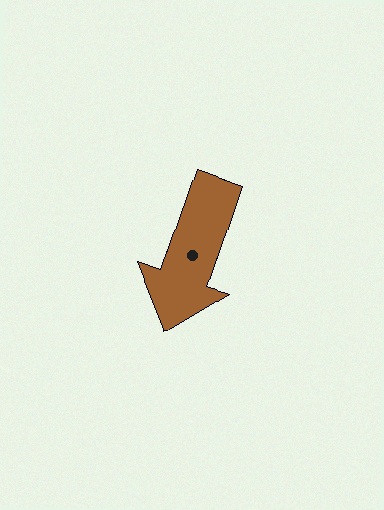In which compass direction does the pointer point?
South.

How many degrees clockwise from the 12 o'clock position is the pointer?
Approximately 199 degrees.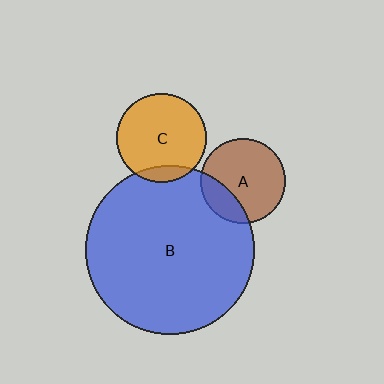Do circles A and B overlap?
Yes.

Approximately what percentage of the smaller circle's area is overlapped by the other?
Approximately 25%.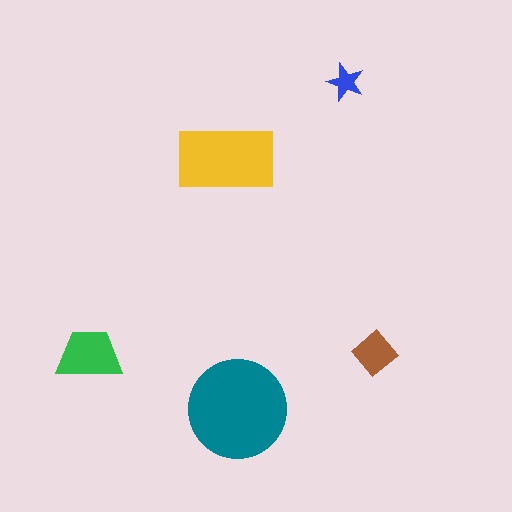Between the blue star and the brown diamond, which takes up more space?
The brown diamond.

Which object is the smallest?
The blue star.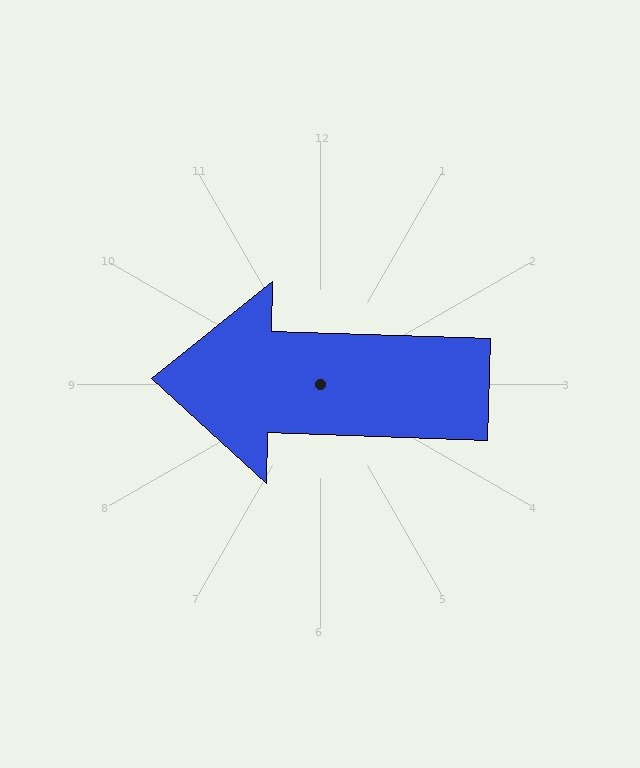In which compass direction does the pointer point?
West.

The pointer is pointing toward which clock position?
Roughly 9 o'clock.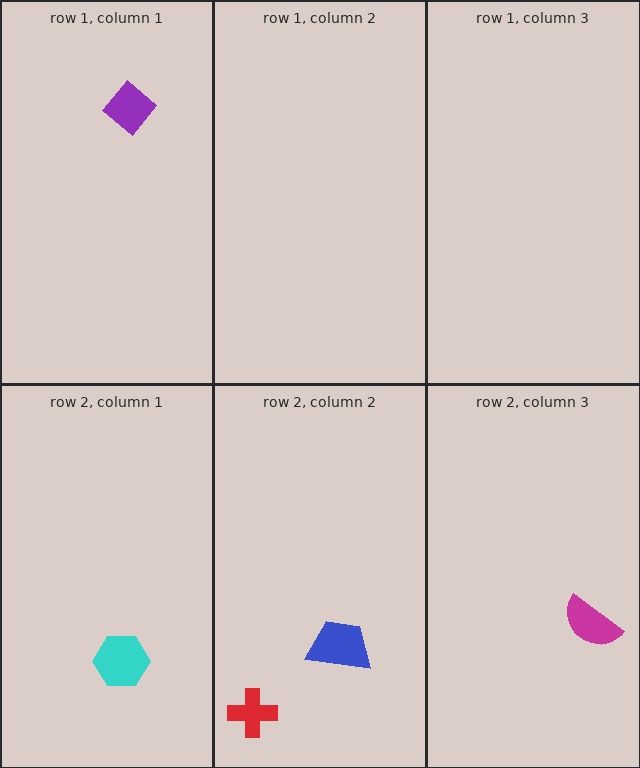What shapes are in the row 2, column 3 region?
The magenta semicircle.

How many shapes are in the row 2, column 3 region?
1.